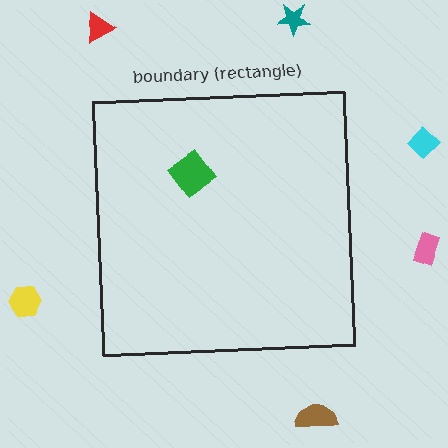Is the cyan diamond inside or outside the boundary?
Outside.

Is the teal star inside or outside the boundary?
Outside.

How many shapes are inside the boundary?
1 inside, 6 outside.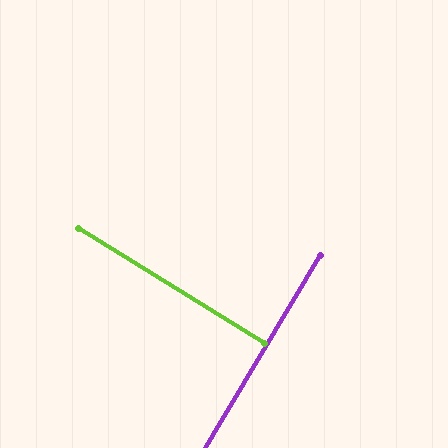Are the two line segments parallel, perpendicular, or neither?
Perpendicular — they meet at approximately 89°.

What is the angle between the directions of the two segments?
Approximately 89 degrees.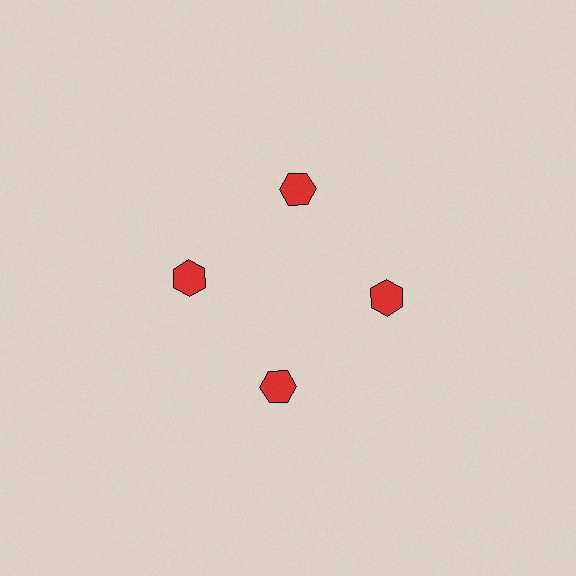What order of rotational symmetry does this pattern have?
This pattern has 4-fold rotational symmetry.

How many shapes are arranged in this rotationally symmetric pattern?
There are 4 shapes, arranged in 4 groups of 1.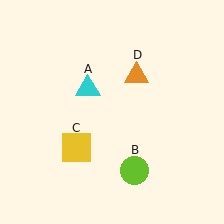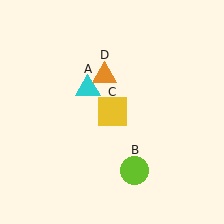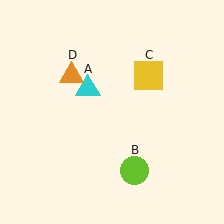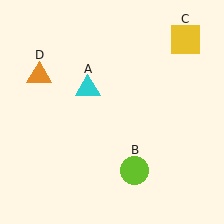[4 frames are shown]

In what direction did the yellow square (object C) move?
The yellow square (object C) moved up and to the right.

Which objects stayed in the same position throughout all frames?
Cyan triangle (object A) and lime circle (object B) remained stationary.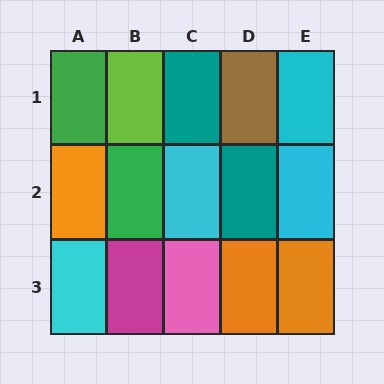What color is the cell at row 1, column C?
Teal.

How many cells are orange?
3 cells are orange.